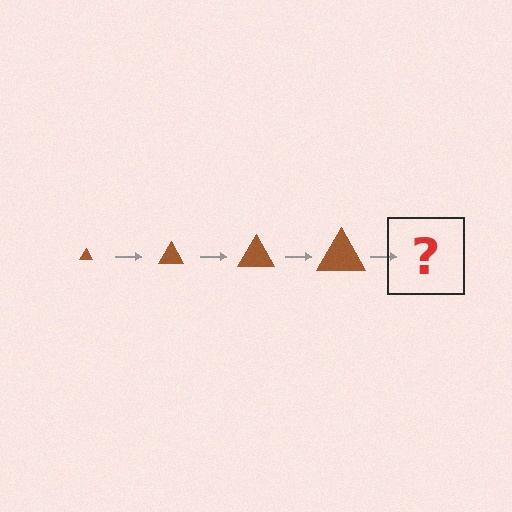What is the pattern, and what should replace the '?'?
The pattern is that the triangle gets progressively larger each step. The '?' should be a brown triangle, larger than the previous one.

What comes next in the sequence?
The next element should be a brown triangle, larger than the previous one.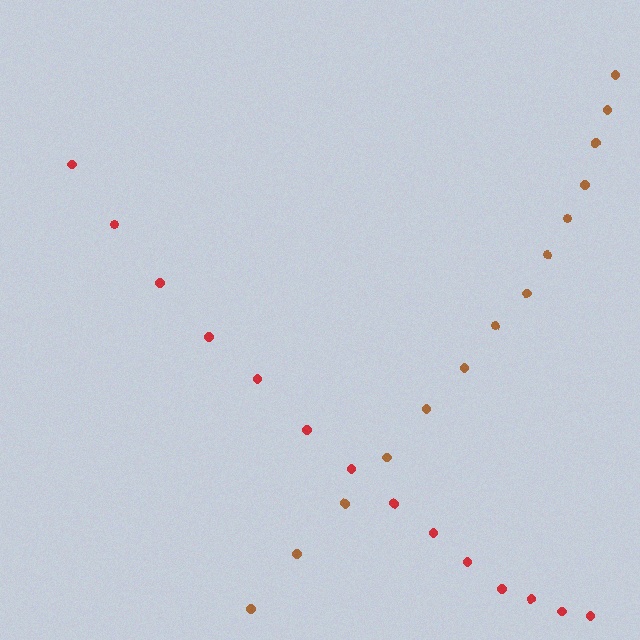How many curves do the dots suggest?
There are 2 distinct paths.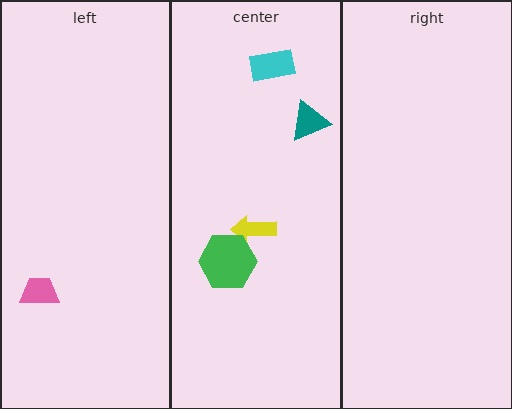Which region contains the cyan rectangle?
The center region.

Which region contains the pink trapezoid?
The left region.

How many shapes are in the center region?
4.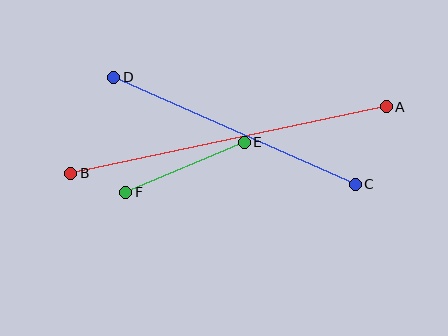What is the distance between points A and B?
The distance is approximately 323 pixels.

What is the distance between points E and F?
The distance is approximately 129 pixels.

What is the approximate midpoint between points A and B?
The midpoint is at approximately (228, 140) pixels.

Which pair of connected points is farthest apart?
Points A and B are farthest apart.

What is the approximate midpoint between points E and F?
The midpoint is at approximately (185, 167) pixels.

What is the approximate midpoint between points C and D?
The midpoint is at approximately (234, 131) pixels.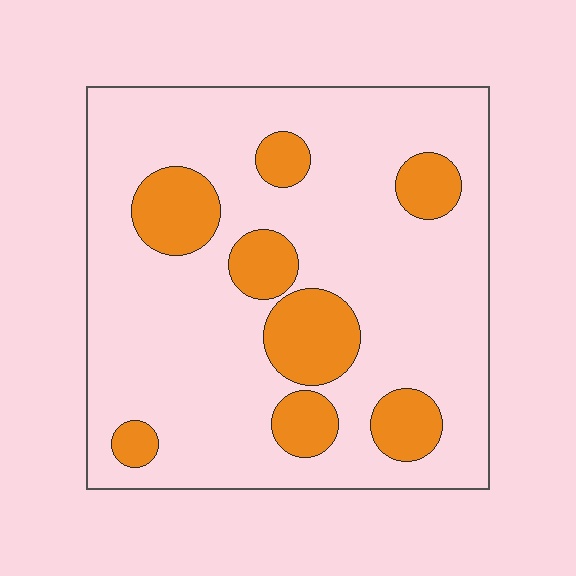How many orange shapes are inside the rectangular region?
8.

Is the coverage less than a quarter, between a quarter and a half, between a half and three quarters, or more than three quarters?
Less than a quarter.